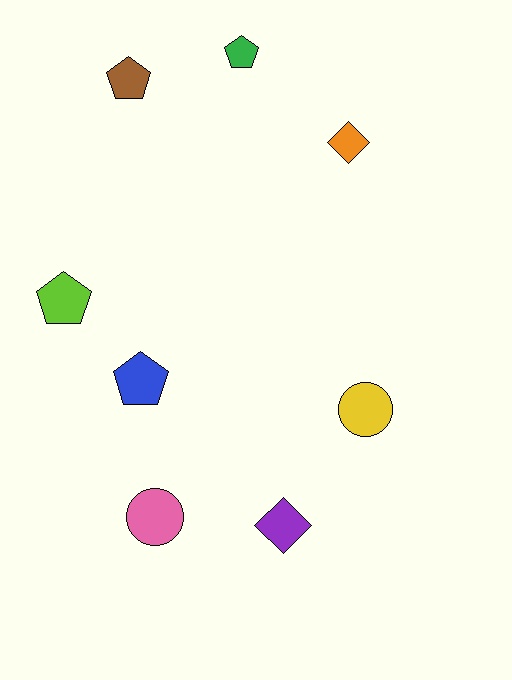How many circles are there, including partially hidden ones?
There are 2 circles.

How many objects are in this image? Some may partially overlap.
There are 8 objects.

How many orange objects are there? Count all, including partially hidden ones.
There is 1 orange object.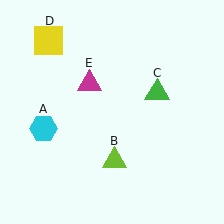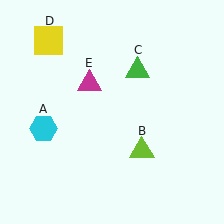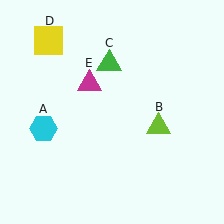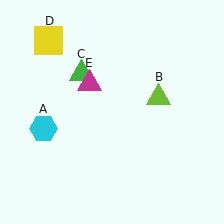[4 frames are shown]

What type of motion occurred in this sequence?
The lime triangle (object B), green triangle (object C) rotated counterclockwise around the center of the scene.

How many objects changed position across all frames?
2 objects changed position: lime triangle (object B), green triangle (object C).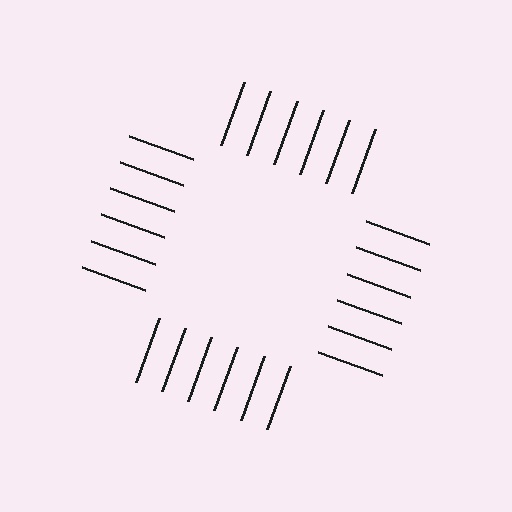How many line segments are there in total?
24 — 6 along each of the 4 edges.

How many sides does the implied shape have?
4 sides — the line-ends trace a square.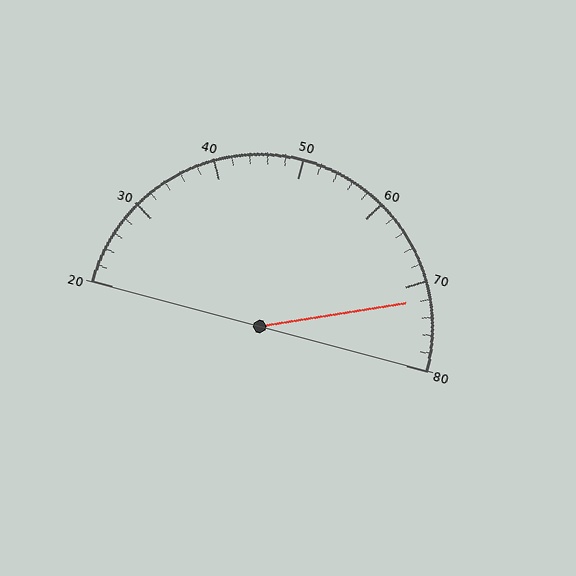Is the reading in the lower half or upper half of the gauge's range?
The reading is in the upper half of the range (20 to 80).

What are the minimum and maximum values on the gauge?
The gauge ranges from 20 to 80.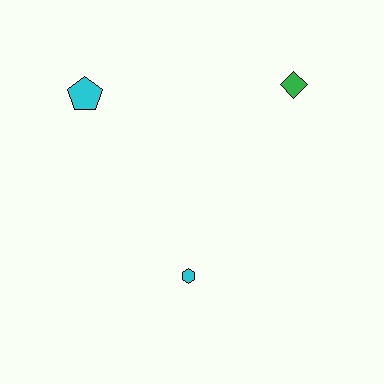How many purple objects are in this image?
There are no purple objects.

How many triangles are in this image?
There are no triangles.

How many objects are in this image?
There are 3 objects.